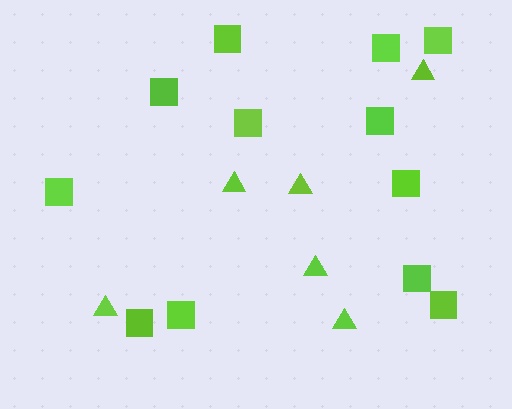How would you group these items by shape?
There are 2 groups: one group of triangles (6) and one group of squares (12).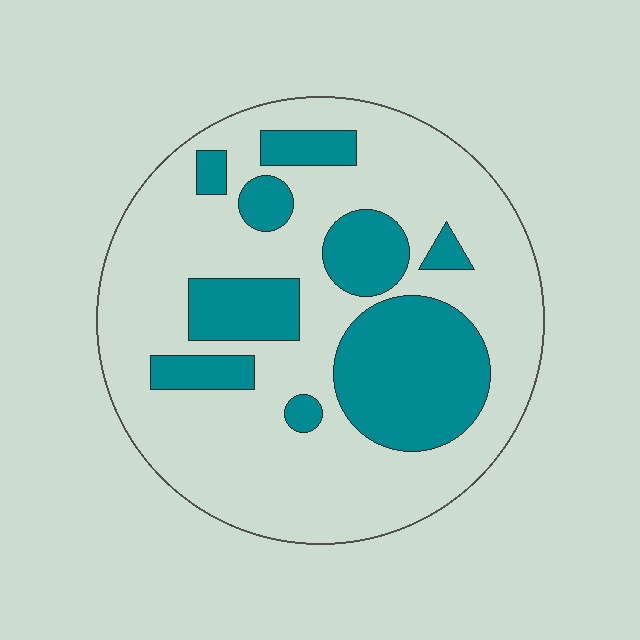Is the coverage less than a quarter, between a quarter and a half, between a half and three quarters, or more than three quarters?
Between a quarter and a half.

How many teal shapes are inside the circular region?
9.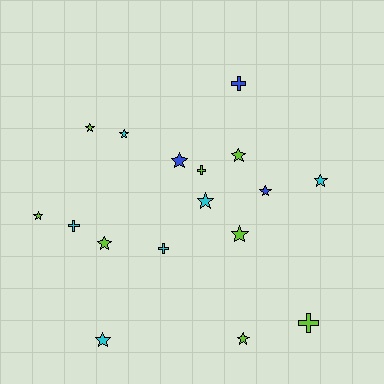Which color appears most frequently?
Lime, with 8 objects.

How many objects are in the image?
There are 17 objects.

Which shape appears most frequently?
Star, with 12 objects.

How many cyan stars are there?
There are 4 cyan stars.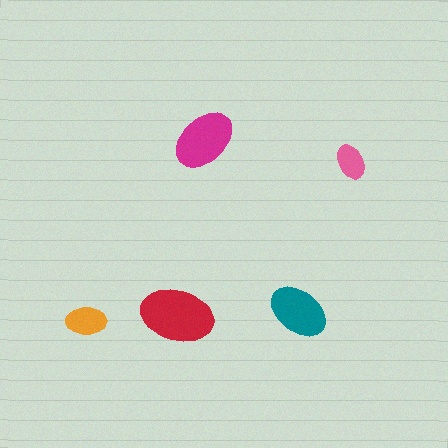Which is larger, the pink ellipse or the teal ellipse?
The teal one.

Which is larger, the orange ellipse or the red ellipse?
The red one.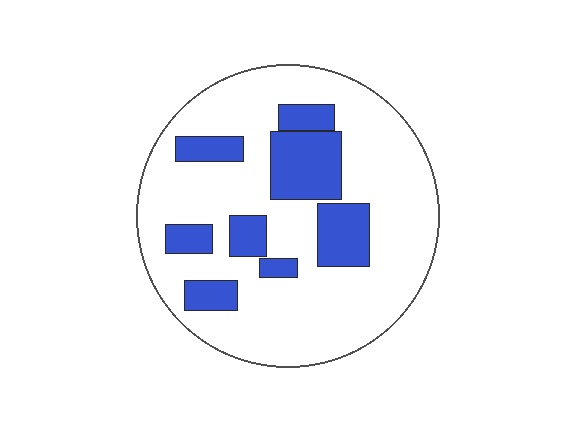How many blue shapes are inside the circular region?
8.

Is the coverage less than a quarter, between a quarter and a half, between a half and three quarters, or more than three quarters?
Less than a quarter.